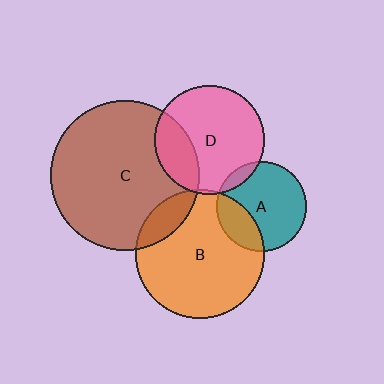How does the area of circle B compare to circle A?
Approximately 2.1 times.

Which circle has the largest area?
Circle C (brown).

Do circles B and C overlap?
Yes.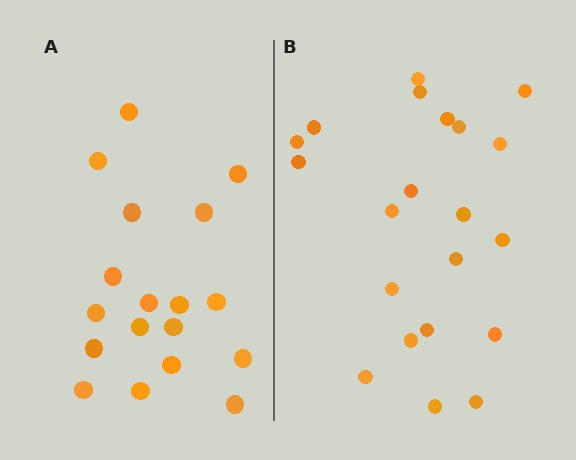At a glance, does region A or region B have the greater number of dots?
Region B (the right region) has more dots.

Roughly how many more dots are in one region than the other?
Region B has just a few more — roughly 2 or 3 more dots than region A.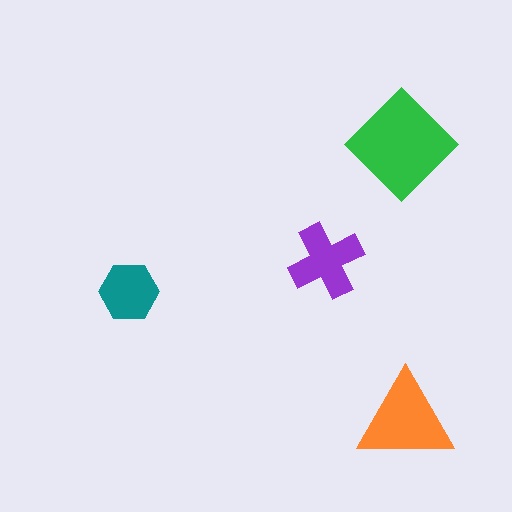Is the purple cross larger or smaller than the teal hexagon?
Larger.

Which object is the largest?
The green diamond.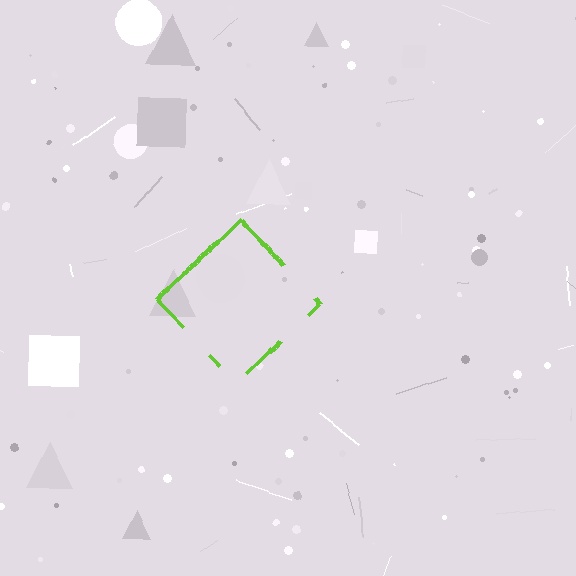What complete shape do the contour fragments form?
The contour fragments form a diamond.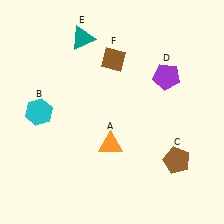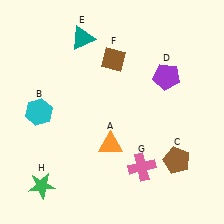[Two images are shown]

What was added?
A pink cross (G), a green star (H) were added in Image 2.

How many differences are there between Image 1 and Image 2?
There are 2 differences between the two images.